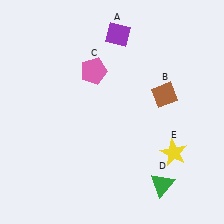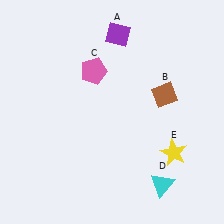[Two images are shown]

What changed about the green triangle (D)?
In Image 1, D is green. In Image 2, it changed to cyan.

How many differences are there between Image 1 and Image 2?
There is 1 difference between the two images.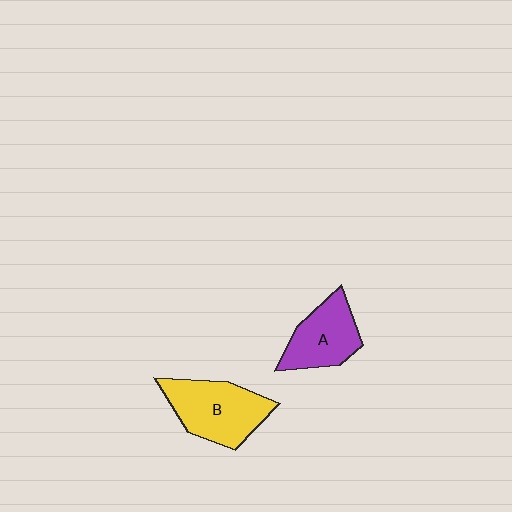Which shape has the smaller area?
Shape A (purple).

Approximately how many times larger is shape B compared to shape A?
Approximately 1.3 times.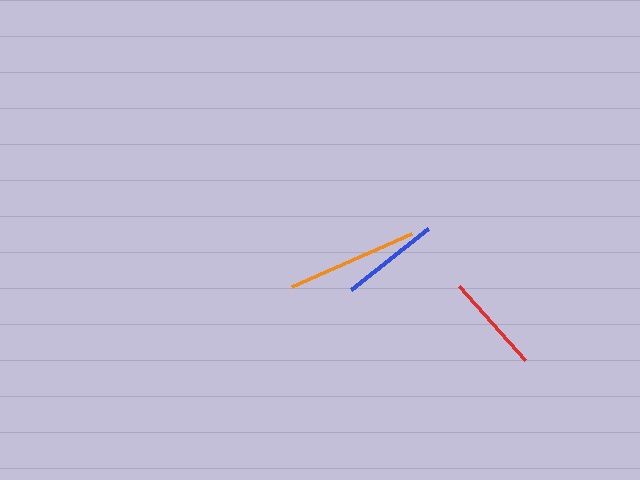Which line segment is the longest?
The orange line is the longest at approximately 131 pixels.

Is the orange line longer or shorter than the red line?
The orange line is longer than the red line.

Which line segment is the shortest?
The blue line is the shortest at approximately 98 pixels.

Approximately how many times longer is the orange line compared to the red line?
The orange line is approximately 1.3 times the length of the red line.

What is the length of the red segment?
The red segment is approximately 99 pixels long.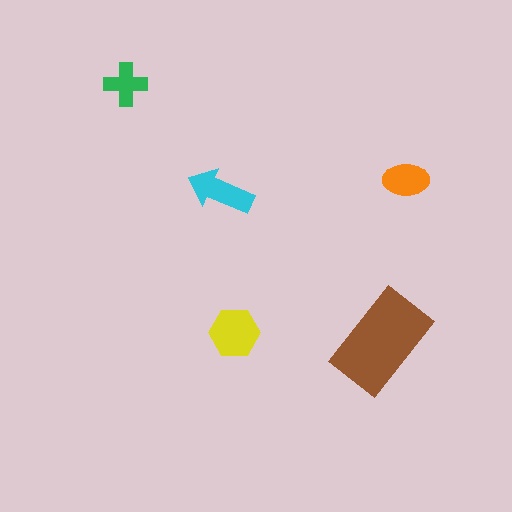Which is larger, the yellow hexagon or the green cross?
The yellow hexagon.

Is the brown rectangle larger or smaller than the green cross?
Larger.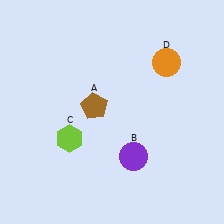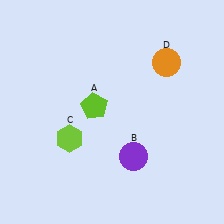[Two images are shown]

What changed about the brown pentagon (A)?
In Image 1, A is brown. In Image 2, it changed to lime.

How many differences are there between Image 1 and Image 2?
There is 1 difference between the two images.